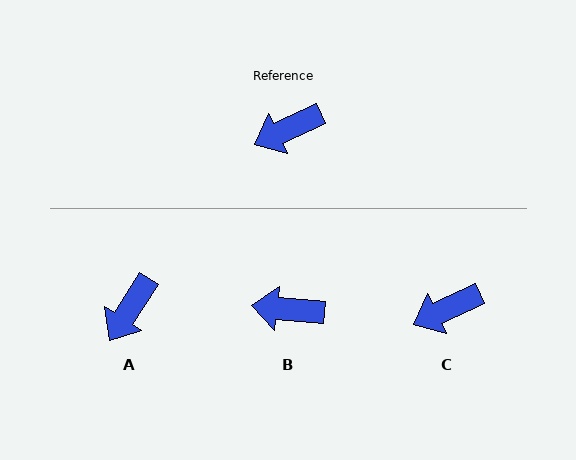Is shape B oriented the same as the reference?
No, it is off by about 31 degrees.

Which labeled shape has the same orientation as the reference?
C.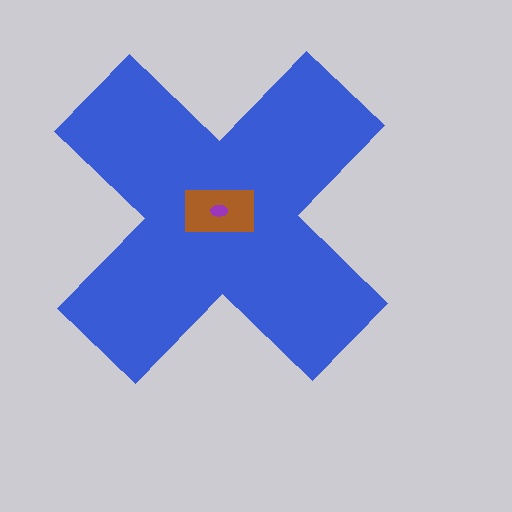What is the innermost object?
The purple ellipse.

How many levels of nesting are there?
3.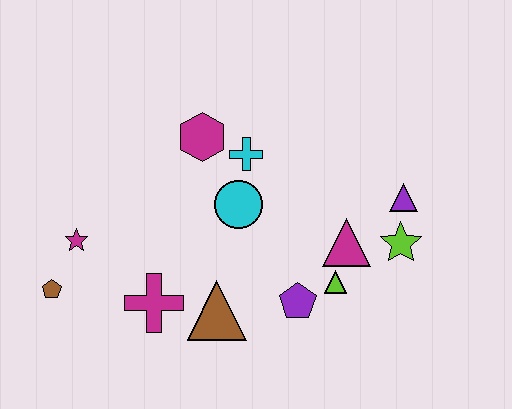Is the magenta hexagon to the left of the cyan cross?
Yes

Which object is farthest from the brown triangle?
The purple triangle is farthest from the brown triangle.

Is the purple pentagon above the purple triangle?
No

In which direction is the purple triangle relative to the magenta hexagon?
The purple triangle is to the right of the magenta hexagon.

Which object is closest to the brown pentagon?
The magenta star is closest to the brown pentagon.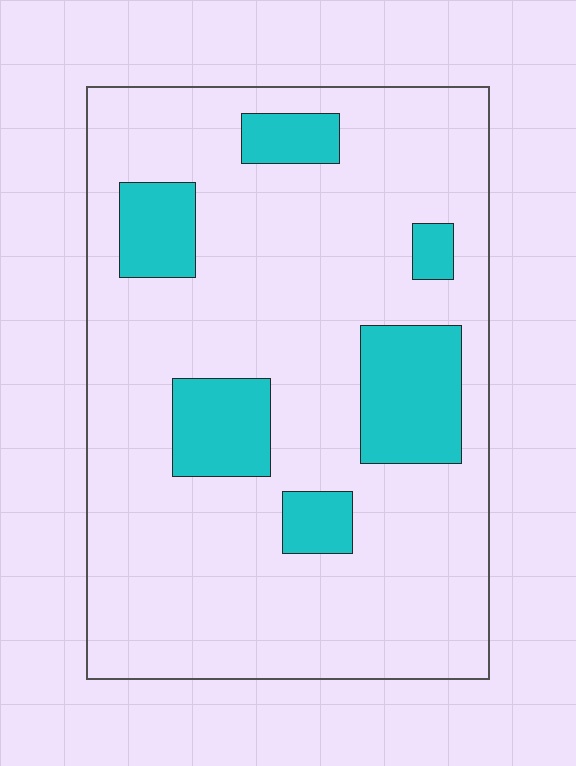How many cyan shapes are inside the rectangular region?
6.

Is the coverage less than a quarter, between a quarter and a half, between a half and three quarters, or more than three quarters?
Less than a quarter.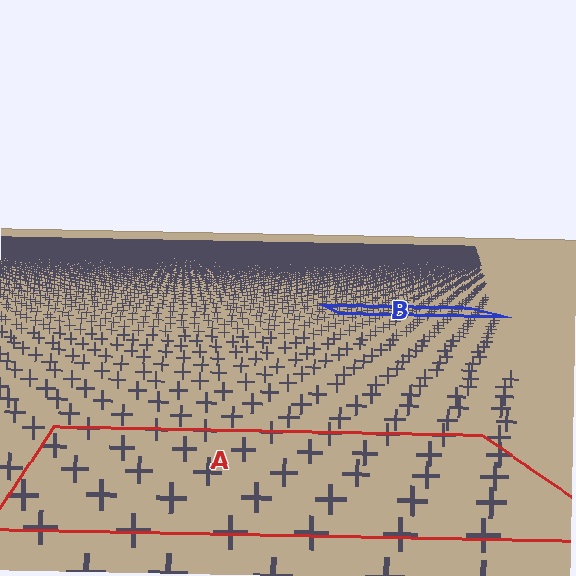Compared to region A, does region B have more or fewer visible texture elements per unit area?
Region B has more texture elements per unit area — they are packed more densely because it is farther away.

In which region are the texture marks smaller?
The texture marks are smaller in region B, because it is farther away.